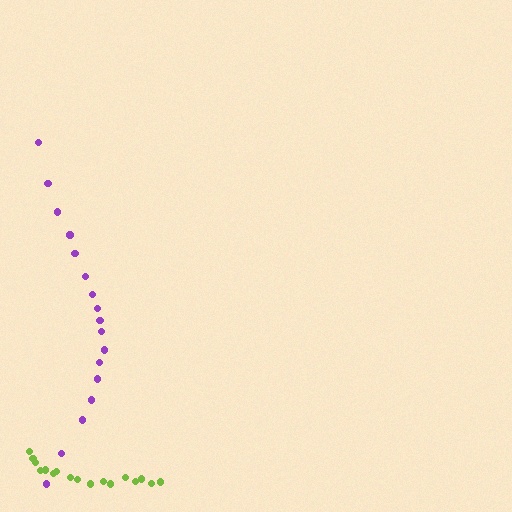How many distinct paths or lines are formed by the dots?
There are 2 distinct paths.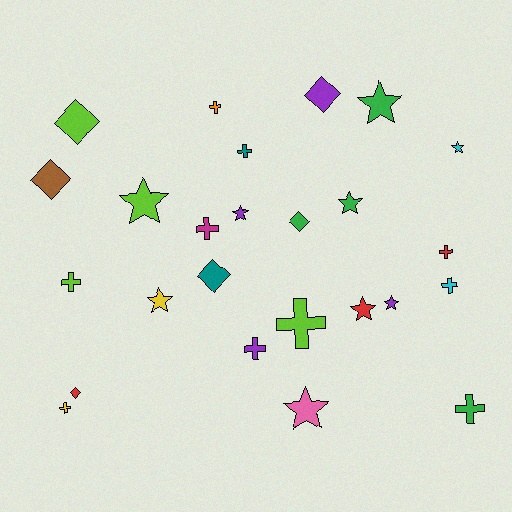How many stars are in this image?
There are 9 stars.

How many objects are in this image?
There are 25 objects.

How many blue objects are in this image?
There are no blue objects.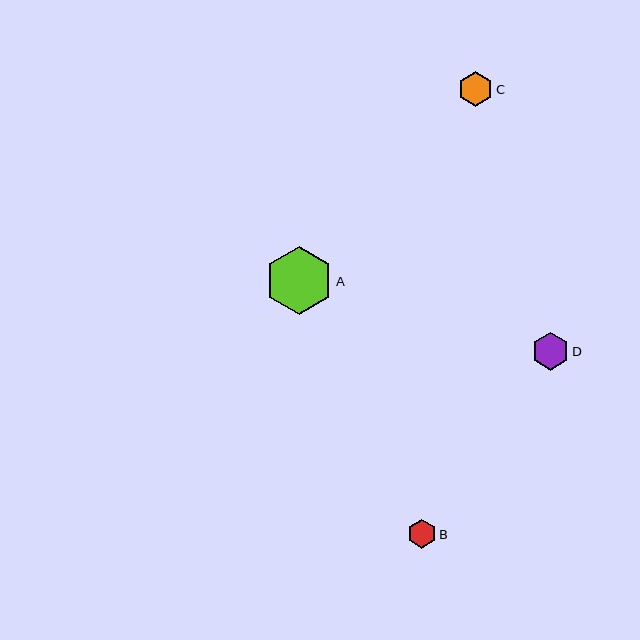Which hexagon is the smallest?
Hexagon B is the smallest with a size of approximately 29 pixels.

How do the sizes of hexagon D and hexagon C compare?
Hexagon D and hexagon C are approximately the same size.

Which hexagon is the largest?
Hexagon A is the largest with a size of approximately 68 pixels.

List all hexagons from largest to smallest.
From largest to smallest: A, D, C, B.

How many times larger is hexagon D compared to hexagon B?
Hexagon D is approximately 1.3 times the size of hexagon B.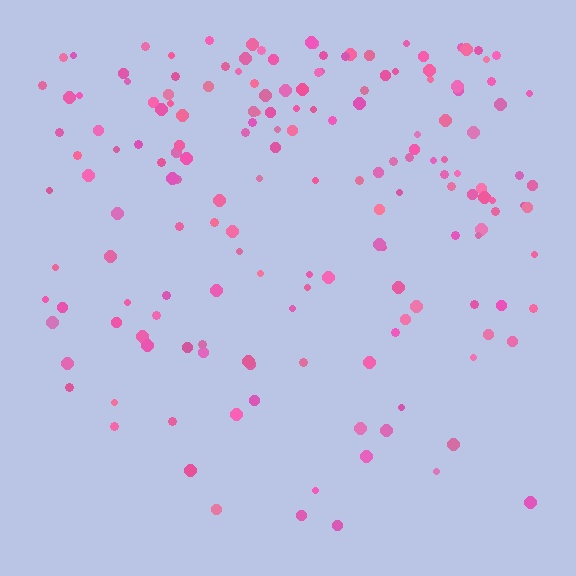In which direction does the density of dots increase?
From bottom to top, with the top side densest.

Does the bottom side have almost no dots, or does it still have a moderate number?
Still a moderate number, just noticeably fewer than the top.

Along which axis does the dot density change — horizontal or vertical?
Vertical.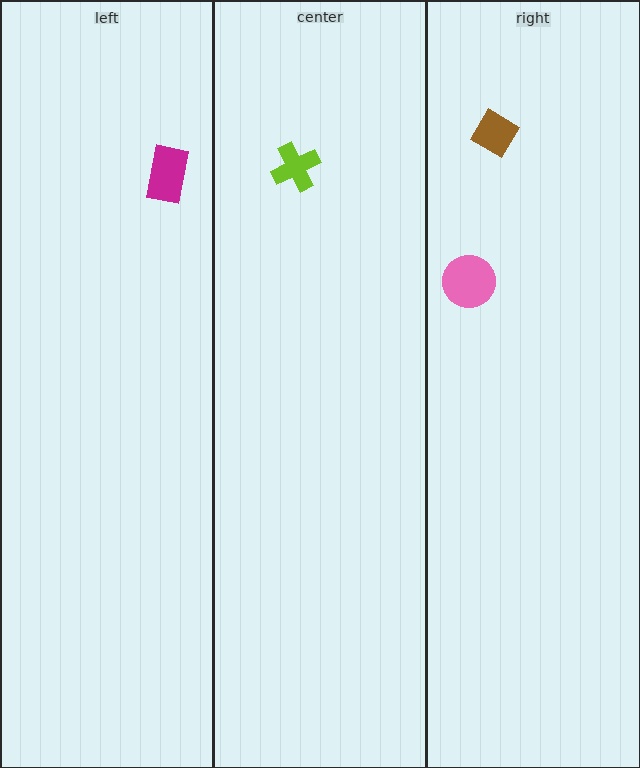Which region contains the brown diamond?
The right region.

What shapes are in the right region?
The pink circle, the brown diamond.